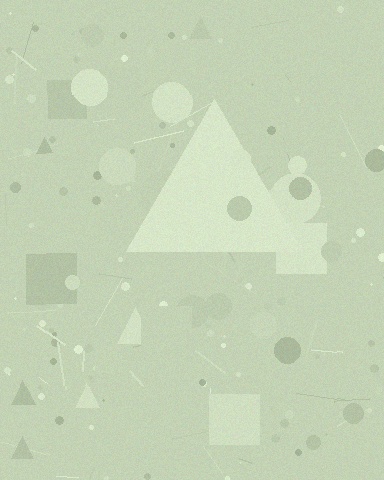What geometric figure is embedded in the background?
A triangle is embedded in the background.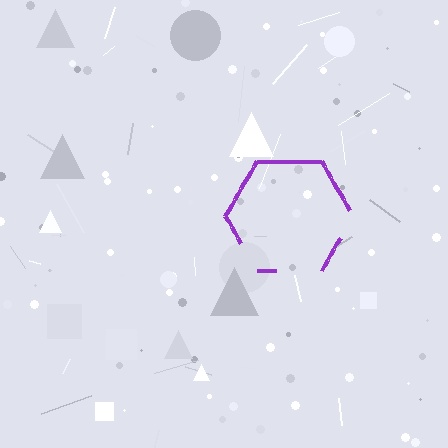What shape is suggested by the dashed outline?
The dashed outline suggests a hexagon.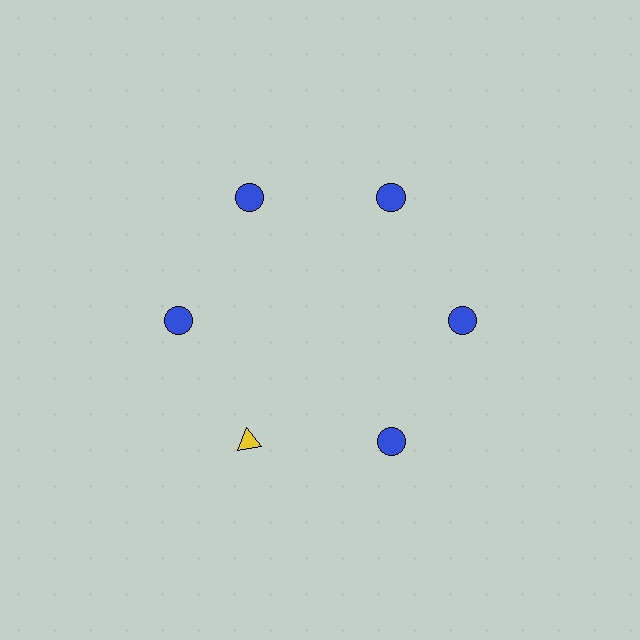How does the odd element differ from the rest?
It differs in both color (yellow instead of blue) and shape (triangle instead of circle).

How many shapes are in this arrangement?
There are 6 shapes arranged in a ring pattern.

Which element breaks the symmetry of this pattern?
The yellow triangle at roughly the 7 o'clock position breaks the symmetry. All other shapes are blue circles.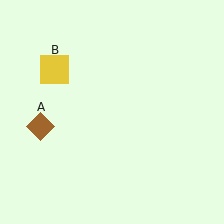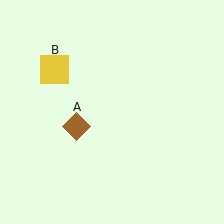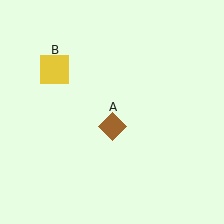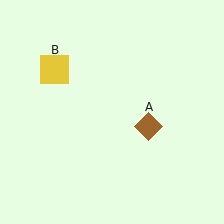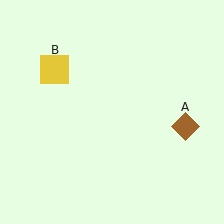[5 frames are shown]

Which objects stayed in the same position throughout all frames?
Yellow square (object B) remained stationary.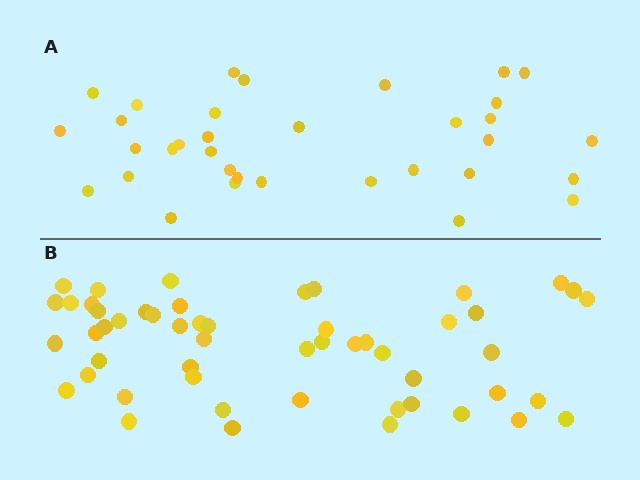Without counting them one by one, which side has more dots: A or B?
Region B (the bottom region) has more dots.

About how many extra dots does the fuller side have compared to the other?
Region B has approximately 20 more dots than region A.